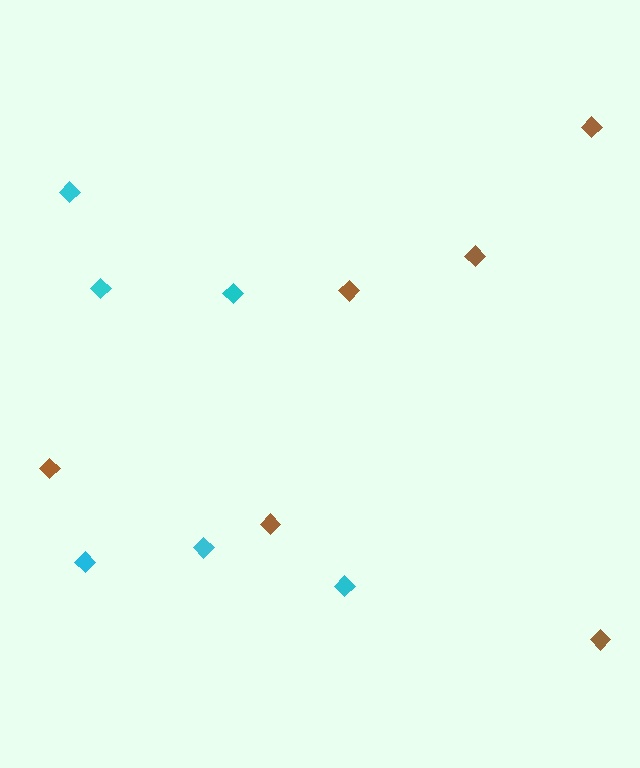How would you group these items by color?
There are 2 groups: one group of brown diamonds (6) and one group of cyan diamonds (6).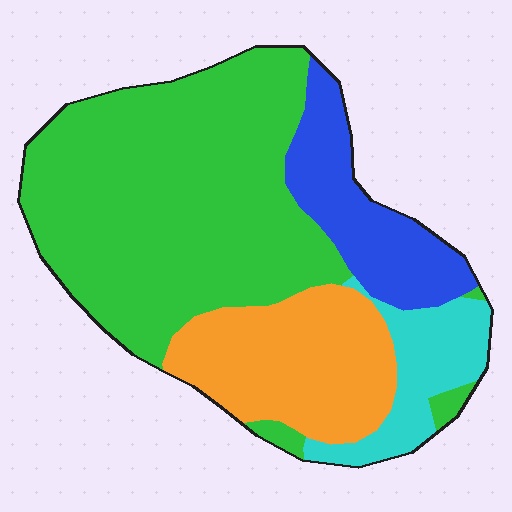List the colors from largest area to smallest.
From largest to smallest: green, orange, blue, cyan.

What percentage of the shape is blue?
Blue takes up about one eighth (1/8) of the shape.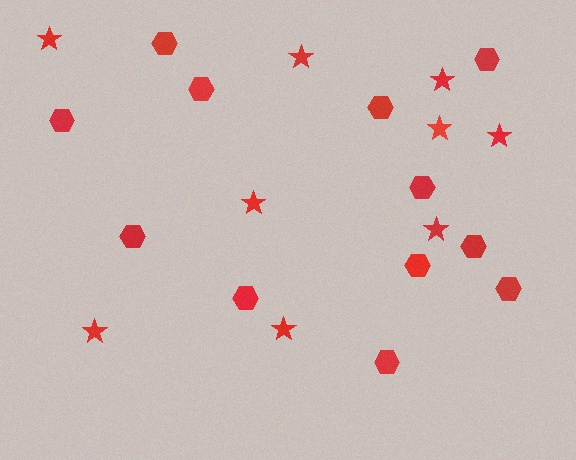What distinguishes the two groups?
There are 2 groups: one group of hexagons (12) and one group of stars (9).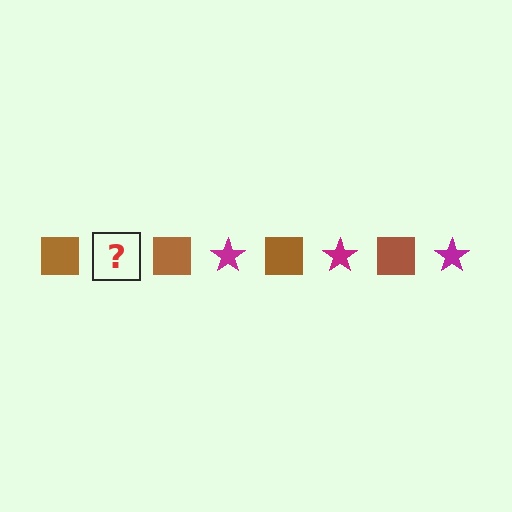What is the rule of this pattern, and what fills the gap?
The rule is that the pattern alternates between brown square and magenta star. The gap should be filled with a magenta star.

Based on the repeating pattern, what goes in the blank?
The blank should be a magenta star.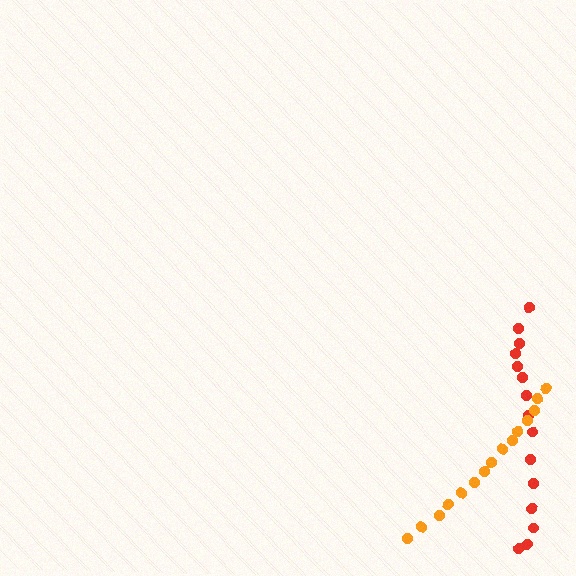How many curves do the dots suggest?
There are 2 distinct paths.